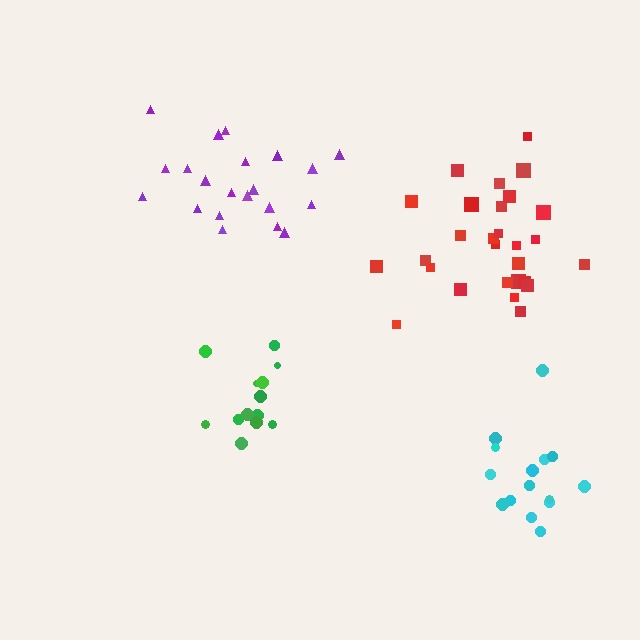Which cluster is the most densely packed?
Green.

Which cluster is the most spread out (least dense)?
Purple.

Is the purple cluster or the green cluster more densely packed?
Green.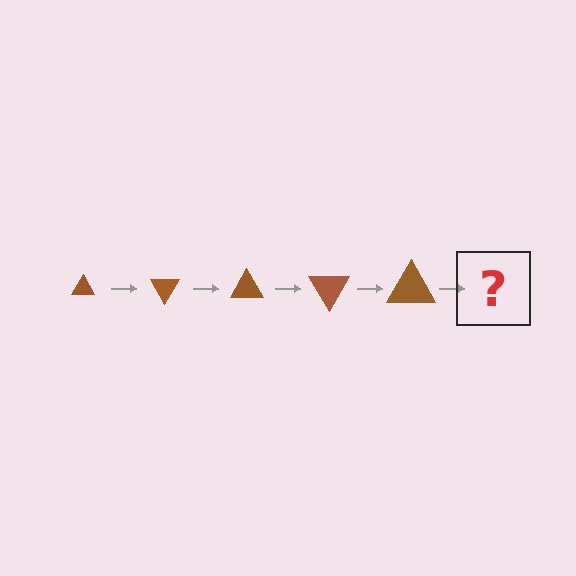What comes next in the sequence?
The next element should be a triangle, larger than the previous one and rotated 300 degrees from the start.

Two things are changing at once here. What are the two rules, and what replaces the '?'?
The two rules are that the triangle grows larger each step and it rotates 60 degrees each step. The '?' should be a triangle, larger than the previous one and rotated 300 degrees from the start.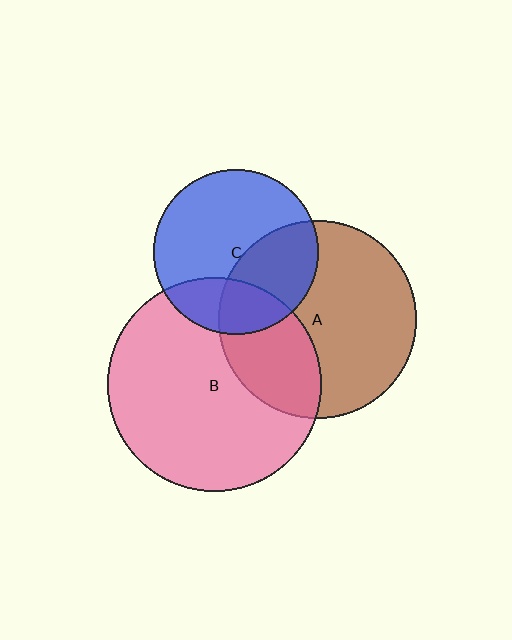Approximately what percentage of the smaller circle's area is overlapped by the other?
Approximately 30%.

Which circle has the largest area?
Circle B (pink).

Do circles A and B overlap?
Yes.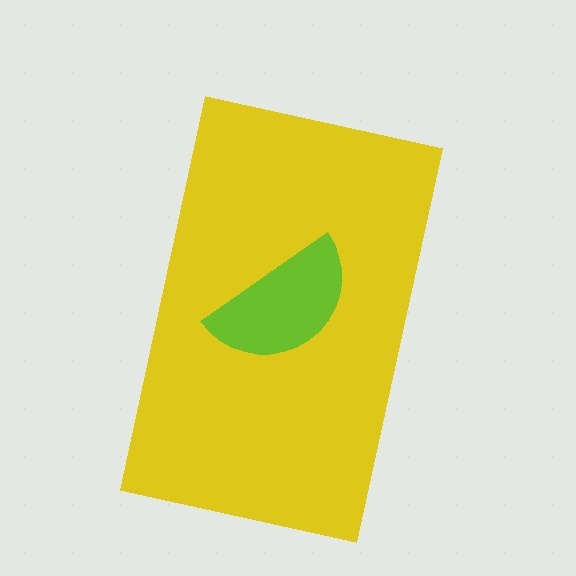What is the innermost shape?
The lime semicircle.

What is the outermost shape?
The yellow rectangle.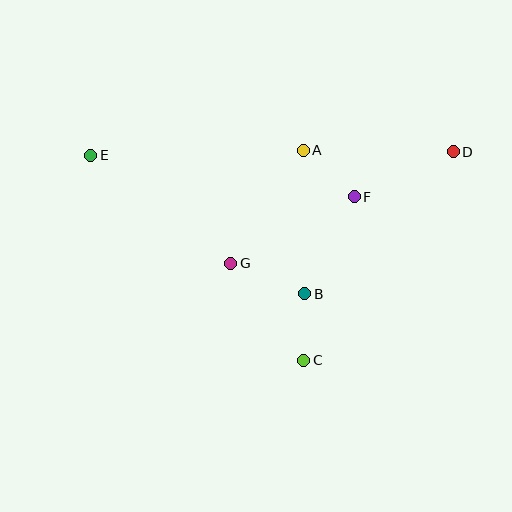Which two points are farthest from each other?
Points D and E are farthest from each other.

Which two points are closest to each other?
Points B and C are closest to each other.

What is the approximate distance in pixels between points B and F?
The distance between B and F is approximately 109 pixels.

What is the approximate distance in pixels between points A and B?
The distance between A and B is approximately 143 pixels.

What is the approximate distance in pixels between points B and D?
The distance between B and D is approximately 205 pixels.